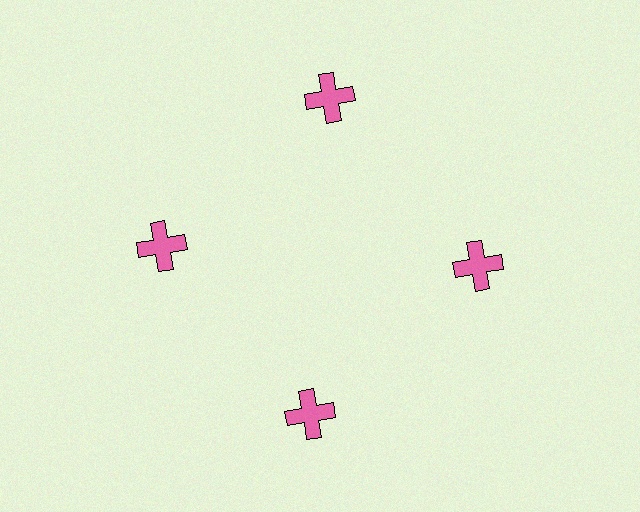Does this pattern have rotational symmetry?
Yes, this pattern has 4-fold rotational symmetry. It looks the same after rotating 90 degrees around the center.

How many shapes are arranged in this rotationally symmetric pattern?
There are 4 shapes, arranged in 4 groups of 1.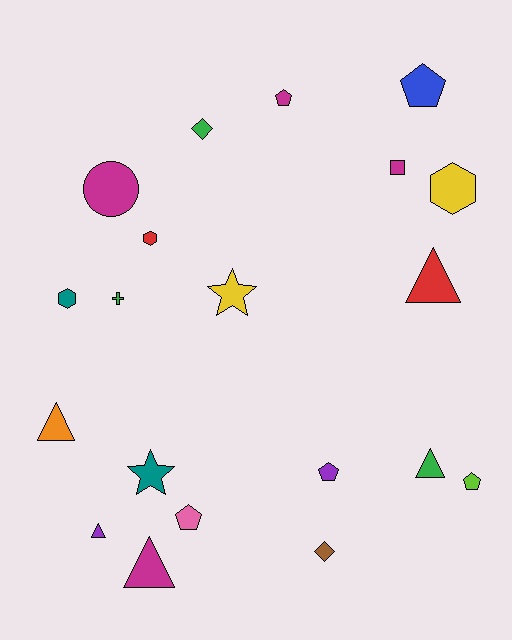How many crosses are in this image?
There is 1 cross.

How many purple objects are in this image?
There are 2 purple objects.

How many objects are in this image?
There are 20 objects.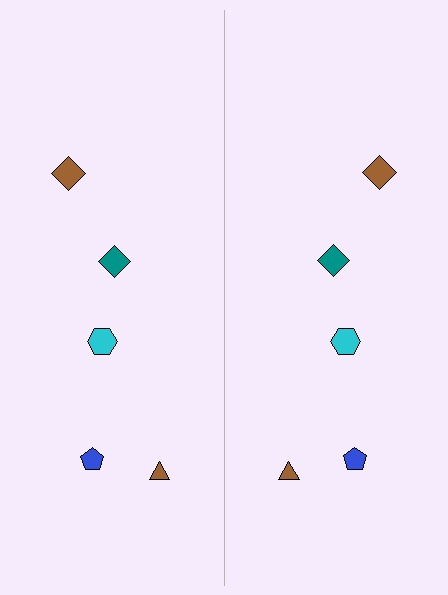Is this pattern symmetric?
Yes, this pattern has bilateral (reflection) symmetry.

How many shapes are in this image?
There are 10 shapes in this image.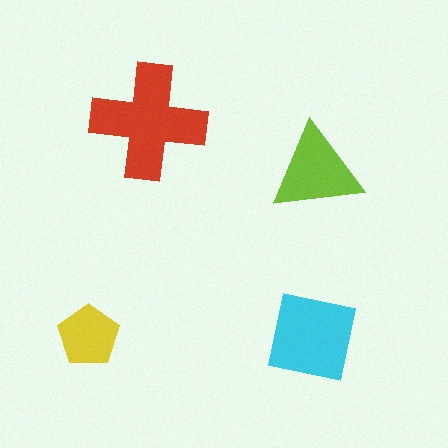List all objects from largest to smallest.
The red cross, the cyan square, the lime triangle, the yellow pentagon.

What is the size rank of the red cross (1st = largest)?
1st.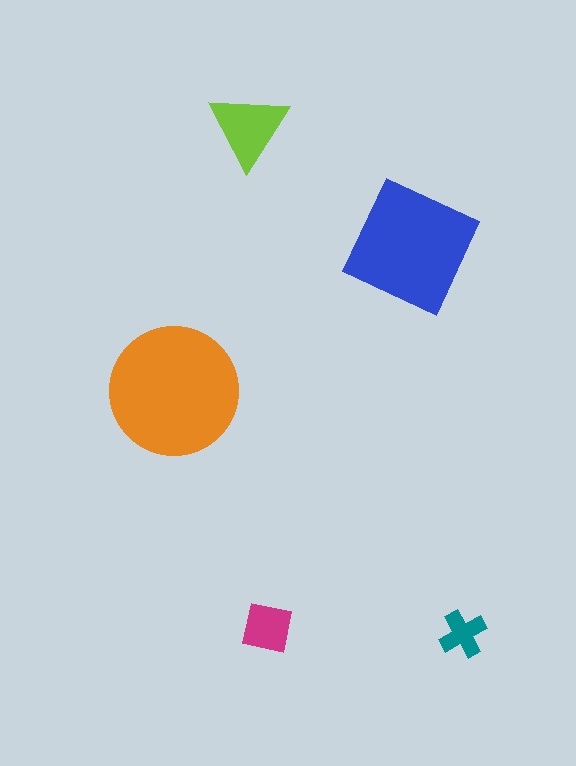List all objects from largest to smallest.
The orange circle, the blue square, the lime triangle, the magenta square, the teal cross.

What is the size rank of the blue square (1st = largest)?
2nd.